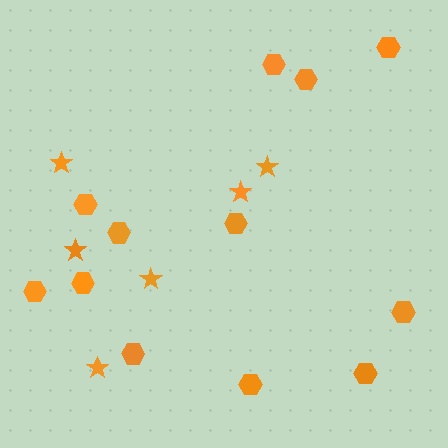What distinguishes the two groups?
There are 2 groups: one group of stars (6) and one group of hexagons (12).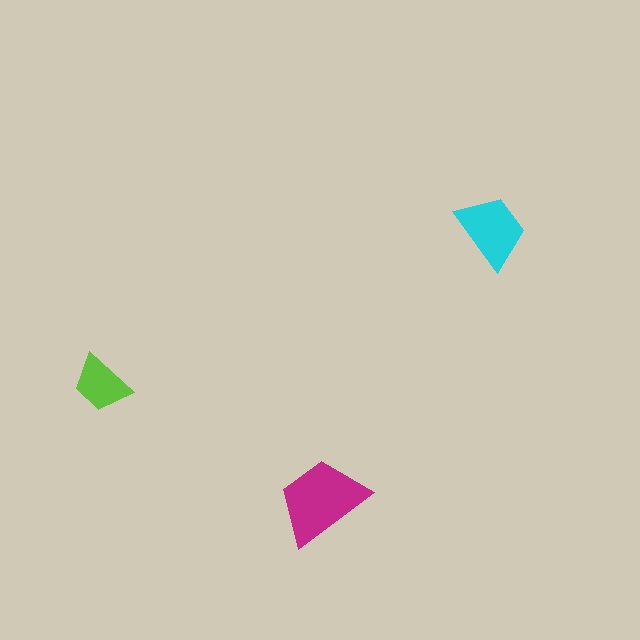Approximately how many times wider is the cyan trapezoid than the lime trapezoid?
About 1.5 times wider.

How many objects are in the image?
There are 3 objects in the image.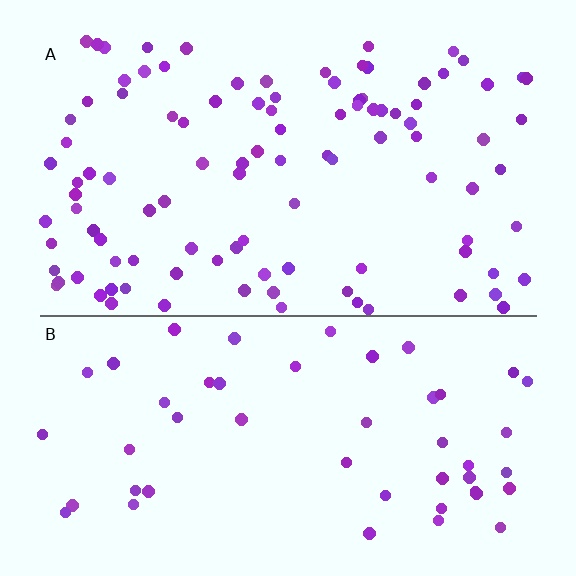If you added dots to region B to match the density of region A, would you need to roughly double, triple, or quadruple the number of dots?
Approximately double.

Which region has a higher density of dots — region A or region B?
A (the top).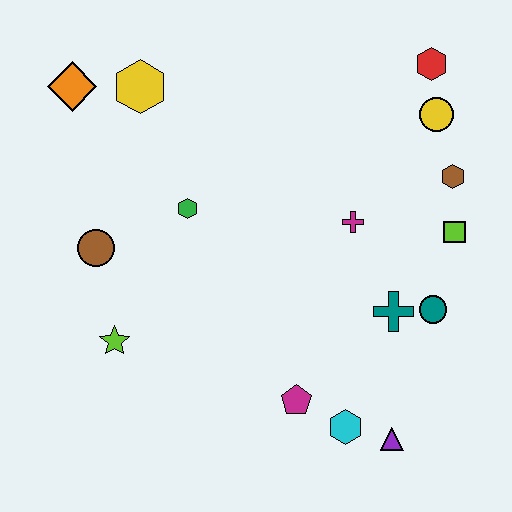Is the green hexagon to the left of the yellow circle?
Yes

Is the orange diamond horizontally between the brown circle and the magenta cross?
No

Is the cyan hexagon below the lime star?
Yes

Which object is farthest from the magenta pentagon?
The orange diamond is farthest from the magenta pentagon.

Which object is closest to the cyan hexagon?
The purple triangle is closest to the cyan hexagon.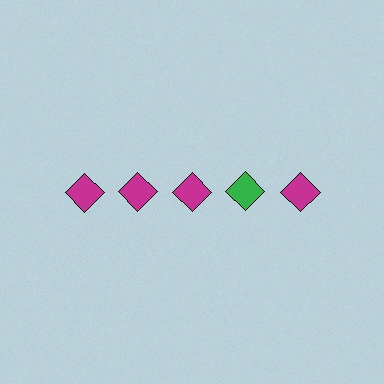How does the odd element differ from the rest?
It has a different color: green instead of magenta.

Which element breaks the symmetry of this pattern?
The green diamond in the top row, second from right column breaks the symmetry. All other shapes are magenta diamonds.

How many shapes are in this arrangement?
There are 5 shapes arranged in a grid pattern.